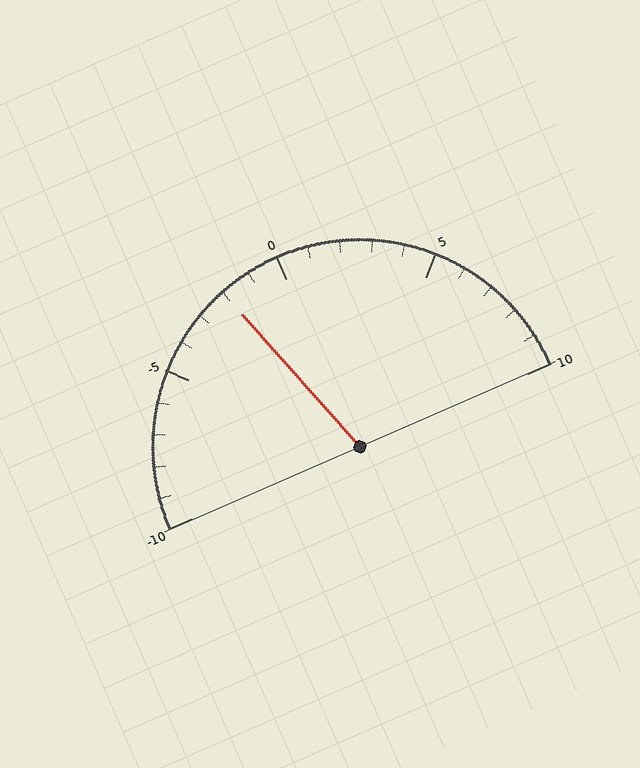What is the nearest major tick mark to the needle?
The nearest major tick mark is 0.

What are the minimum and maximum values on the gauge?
The gauge ranges from -10 to 10.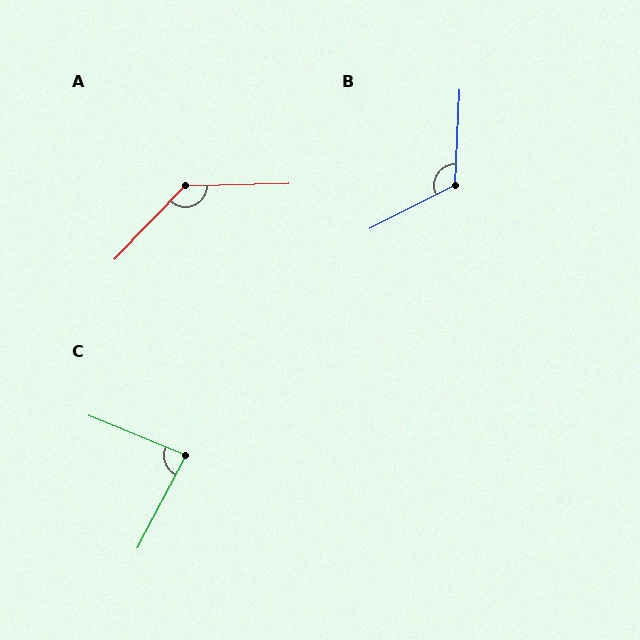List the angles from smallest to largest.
C (85°), B (120°), A (136°).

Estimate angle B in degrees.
Approximately 120 degrees.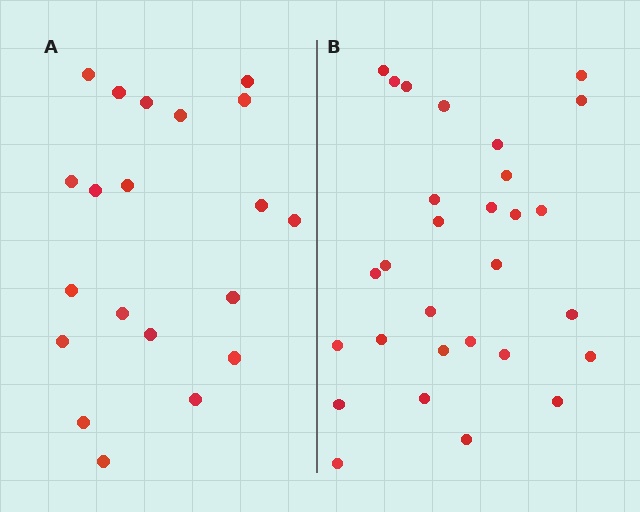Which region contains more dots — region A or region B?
Region B (the right region) has more dots.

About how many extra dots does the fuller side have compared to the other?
Region B has roughly 8 or so more dots than region A.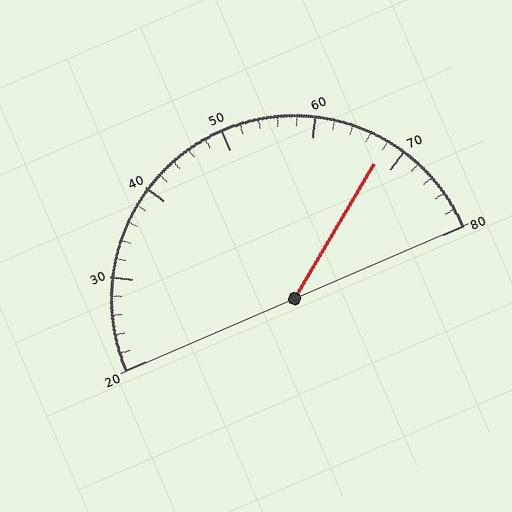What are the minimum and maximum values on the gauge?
The gauge ranges from 20 to 80.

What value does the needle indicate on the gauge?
The needle indicates approximately 68.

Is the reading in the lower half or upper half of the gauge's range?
The reading is in the upper half of the range (20 to 80).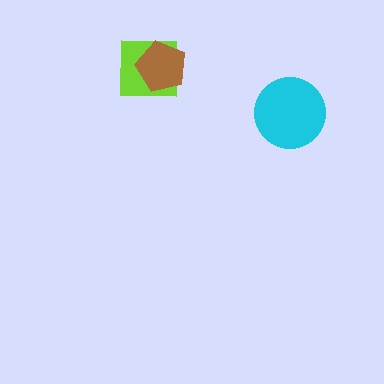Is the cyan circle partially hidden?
No, no other shape covers it.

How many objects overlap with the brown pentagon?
1 object overlaps with the brown pentagon.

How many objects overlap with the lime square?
1 object overlaps with the lime square.